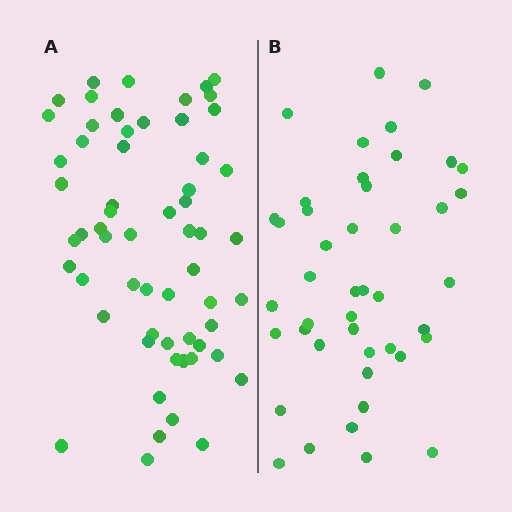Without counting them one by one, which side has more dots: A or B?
Region A (the left region) has more dots.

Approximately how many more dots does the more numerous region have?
Region A has approximately 15 more dots than region B.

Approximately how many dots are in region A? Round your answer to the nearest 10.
About 60 dots.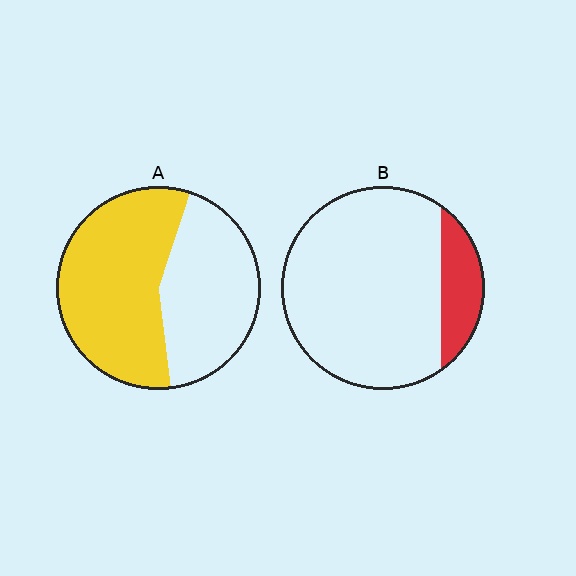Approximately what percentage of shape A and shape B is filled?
A is approximately 55% and B is approximately 15%.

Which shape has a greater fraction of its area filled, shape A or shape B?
Shape A.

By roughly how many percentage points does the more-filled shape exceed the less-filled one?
By roughly 40 percentage points (A over B).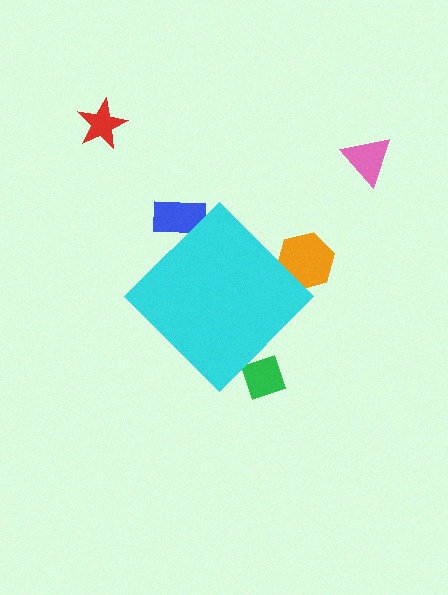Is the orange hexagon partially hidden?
Yes, the orange hexagon is partially hidden behind the cyan diamond.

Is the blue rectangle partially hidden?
Yes, the blue rectangle is partially hidden behind the cyan diamond.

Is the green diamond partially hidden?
Yes, the green diamond is partially hidden behind the cyan diamond.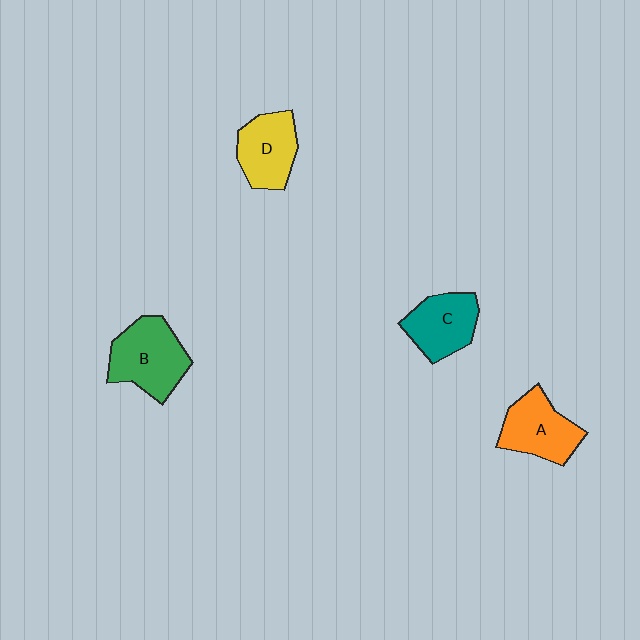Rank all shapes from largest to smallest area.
From largest to smallest: B (green), A (orange), C (teal), D (yellow).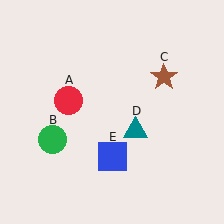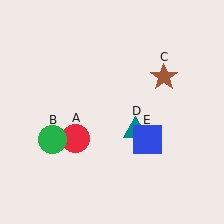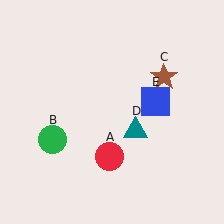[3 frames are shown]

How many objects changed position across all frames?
2 objects changed position: red circle (object A), blue square (object E).